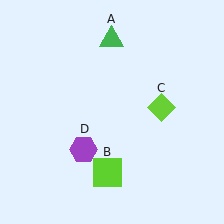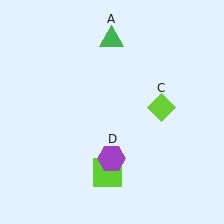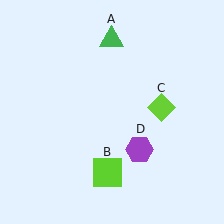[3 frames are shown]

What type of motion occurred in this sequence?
The purple hexagon (object D) rotated counterclockwise around the center of the scene.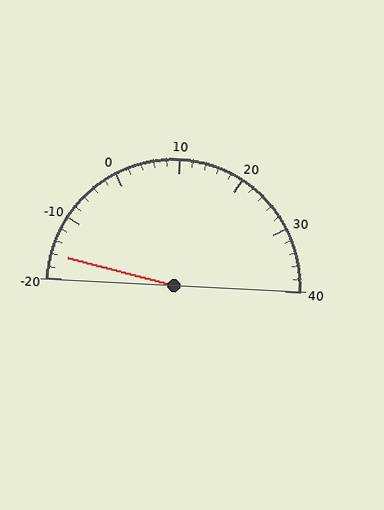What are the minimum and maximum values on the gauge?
The gauge ranges from -20 to 40.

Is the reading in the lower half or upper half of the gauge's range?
The reading is in the lower half of the range (-20 to 40).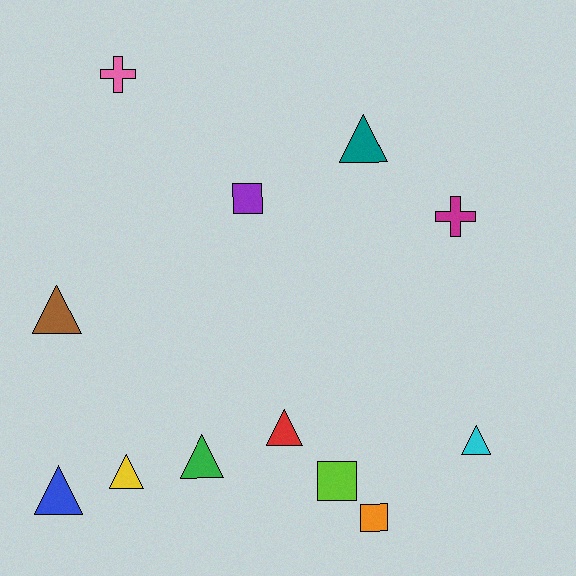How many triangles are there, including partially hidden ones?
There are 7 triangles.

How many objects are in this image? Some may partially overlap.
There are 12 objects.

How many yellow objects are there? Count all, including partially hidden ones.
There is 1 yellow object.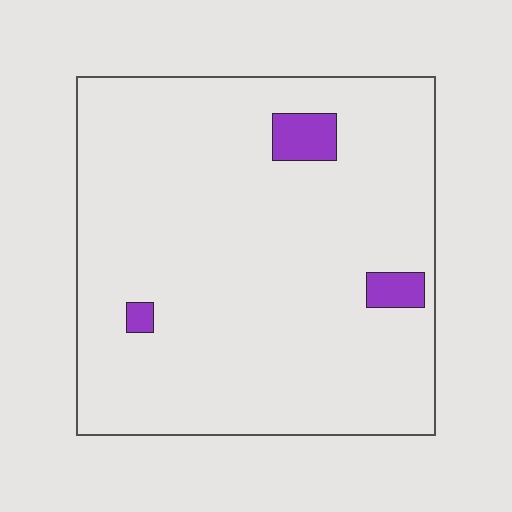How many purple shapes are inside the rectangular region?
3.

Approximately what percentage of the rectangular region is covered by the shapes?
Approximately 5%.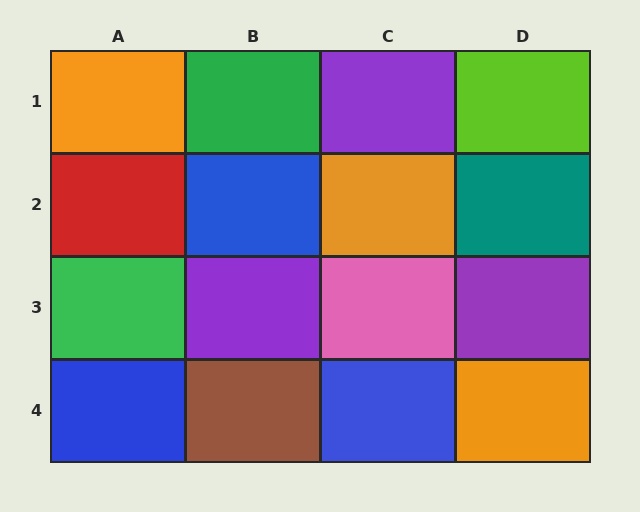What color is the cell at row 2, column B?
Blue.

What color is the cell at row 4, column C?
Blue.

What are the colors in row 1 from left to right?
Orange, green, purple, lime.